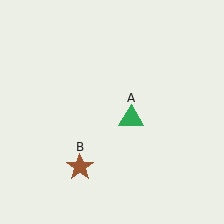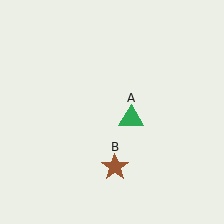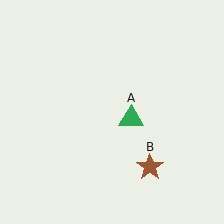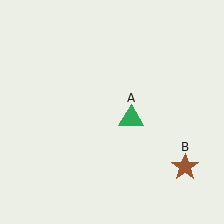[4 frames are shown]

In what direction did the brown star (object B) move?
The brown star (object B) moved right.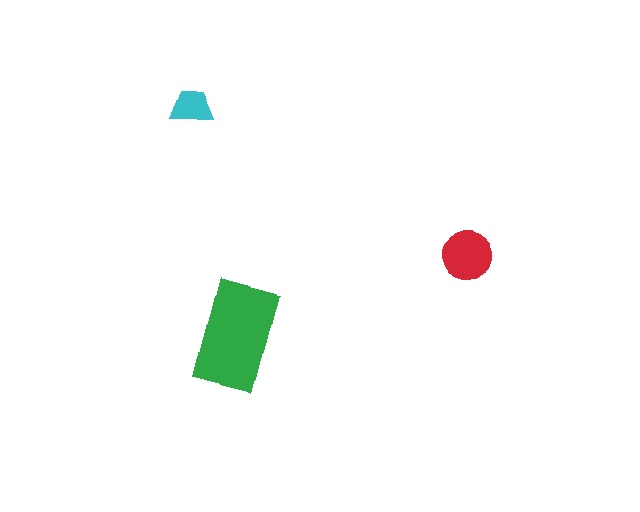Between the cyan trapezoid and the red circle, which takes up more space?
The red circle.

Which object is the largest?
The green rectangle.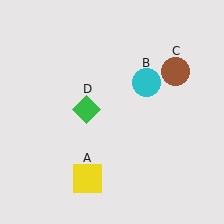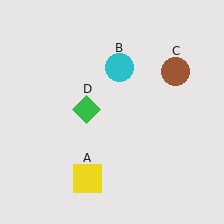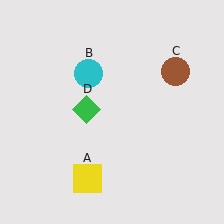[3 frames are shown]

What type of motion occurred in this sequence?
The cyan circle (object B) rotated counterclockwise around the center of the scene.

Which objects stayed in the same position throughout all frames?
Yellow square (object A) and brown circle (object C) and green diamond (object D) remained stationary.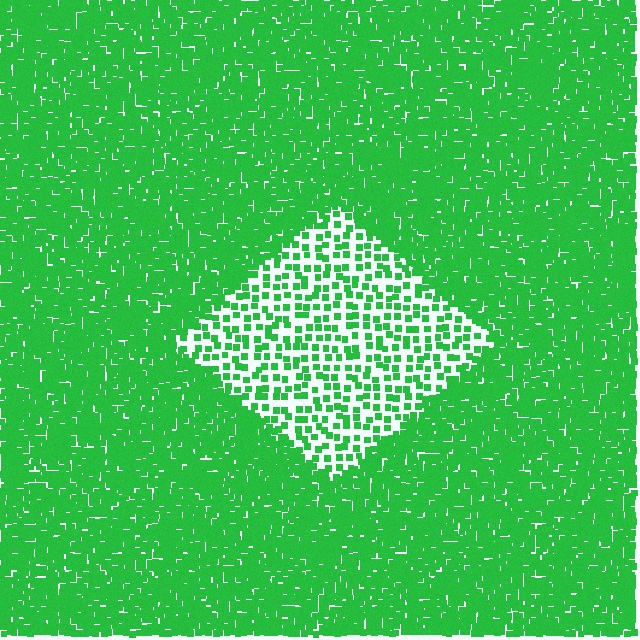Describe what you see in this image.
The image contains small green elements arranged at two different densities. A diamond-shaped region is visible where the elements are less densely packed than the surrounding area.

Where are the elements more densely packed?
The elements are more densely packed outside the diamond boundary.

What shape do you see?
I see a diamond.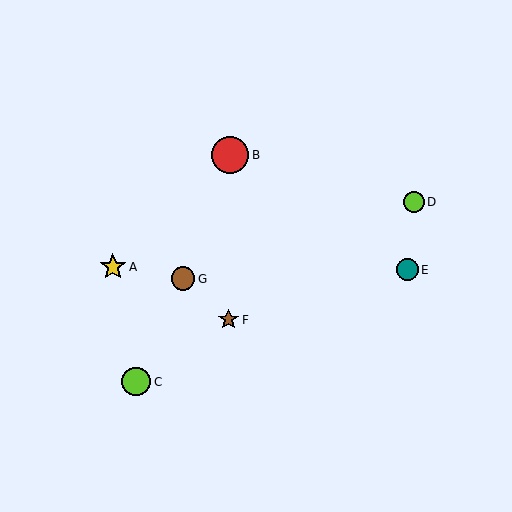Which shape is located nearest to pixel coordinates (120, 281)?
The yellow star (labeled A) at (113, 267) is nearest to that location.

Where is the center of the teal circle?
The center of the teal circle is at (407, 270).